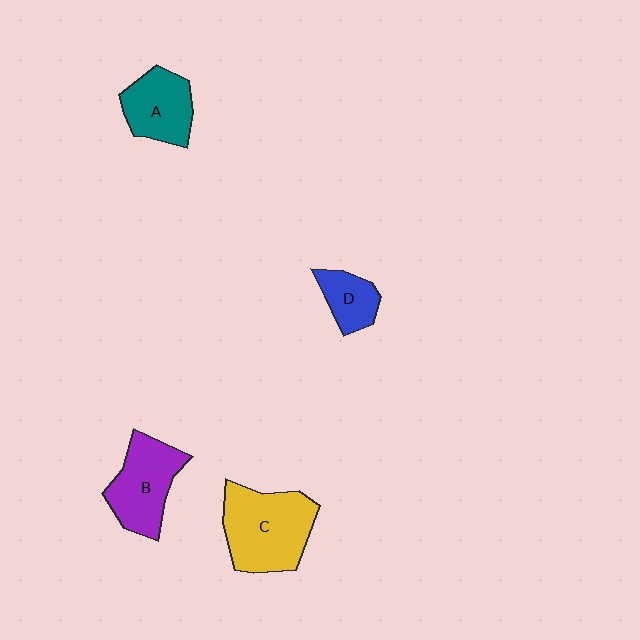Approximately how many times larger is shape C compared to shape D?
Approximately 2.4 times.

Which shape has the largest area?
Shape C (yellow).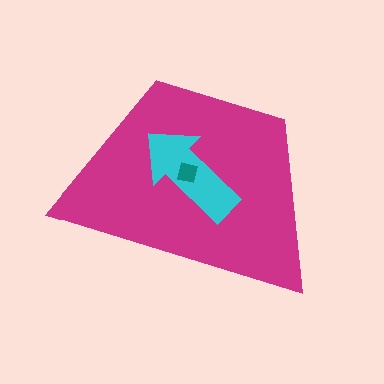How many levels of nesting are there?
3.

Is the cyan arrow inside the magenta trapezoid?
Yes.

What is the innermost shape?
The teal square.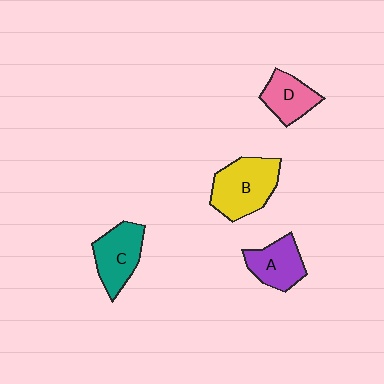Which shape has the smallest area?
Shape D (pink).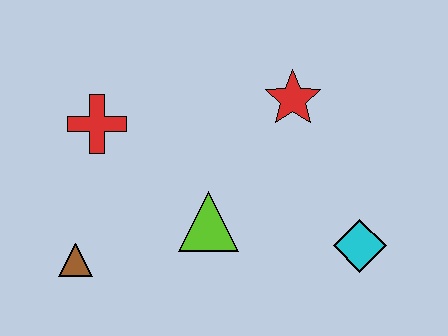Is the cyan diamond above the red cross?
No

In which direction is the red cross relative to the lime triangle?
The red cross is to the left of the lime triangle.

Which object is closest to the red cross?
The brown triangle is closest to the red cross.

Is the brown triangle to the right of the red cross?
No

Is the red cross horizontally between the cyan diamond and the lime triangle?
No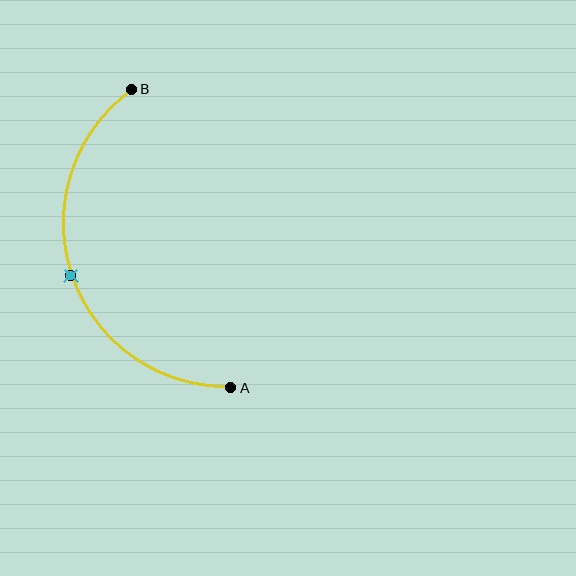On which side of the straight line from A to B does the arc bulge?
The arc bulges to the left of the straight line connecting A and B.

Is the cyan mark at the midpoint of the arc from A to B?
Yes. The cyan mark lies on the arc at equal arc-length from both A and B — it is the arc midpoint.